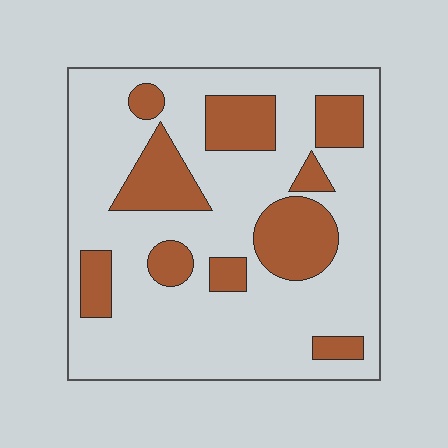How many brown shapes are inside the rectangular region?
10.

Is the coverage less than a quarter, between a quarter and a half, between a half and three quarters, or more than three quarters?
Between a quarter and a half.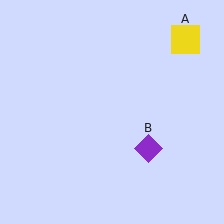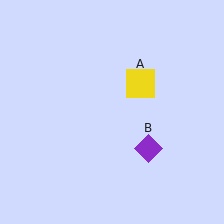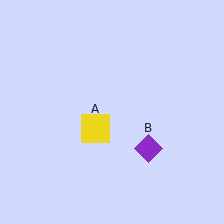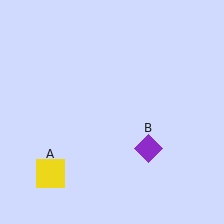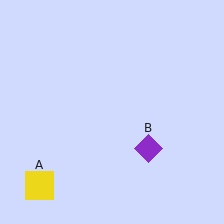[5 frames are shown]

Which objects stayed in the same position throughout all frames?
Purple diamond (object B) remained stationary.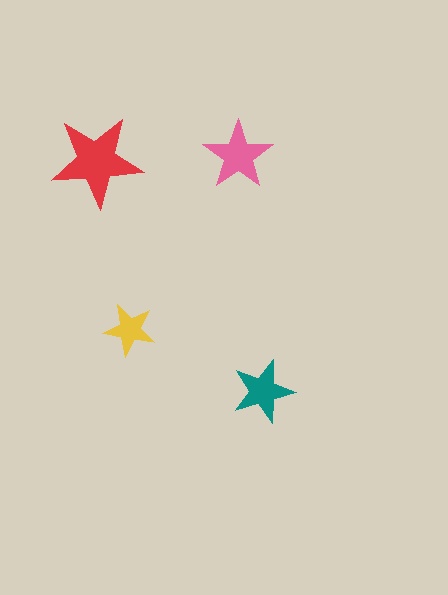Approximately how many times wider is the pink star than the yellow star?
About 1.5 times wider.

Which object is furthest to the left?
The red star is leftmost.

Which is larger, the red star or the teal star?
The red one.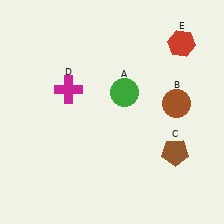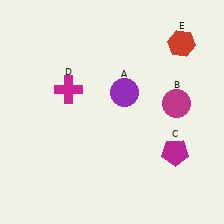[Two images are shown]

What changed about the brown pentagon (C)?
In Image 1, C is brown. In Image 2, it changed to magenta.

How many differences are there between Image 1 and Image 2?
There are 3 differences between the two images.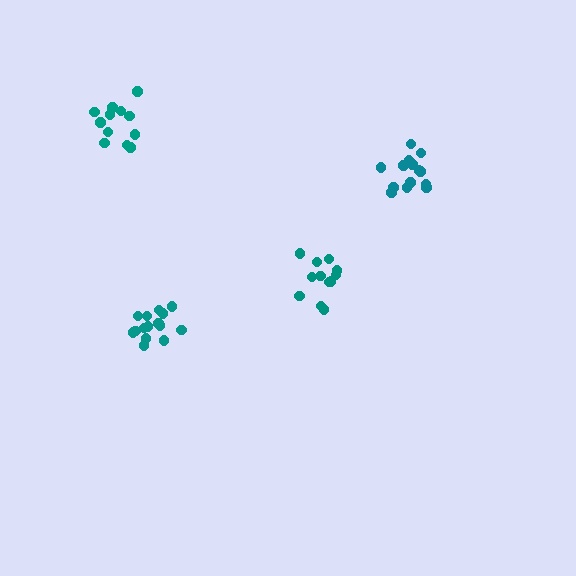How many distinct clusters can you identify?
There are 4 distinct clusters.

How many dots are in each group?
Group 1: 15 dots, Group 2: 14 dots, Group 3: 12 dots, Group 4: 12 dots (53 total).